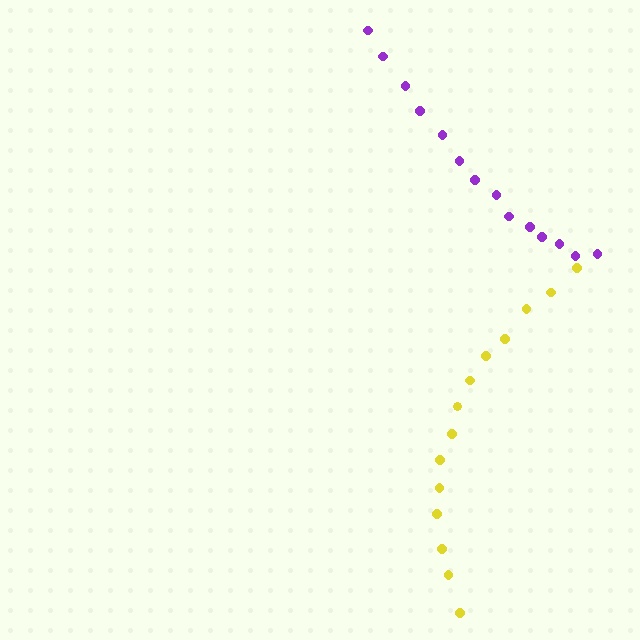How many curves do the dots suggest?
There are 2 distinct paths.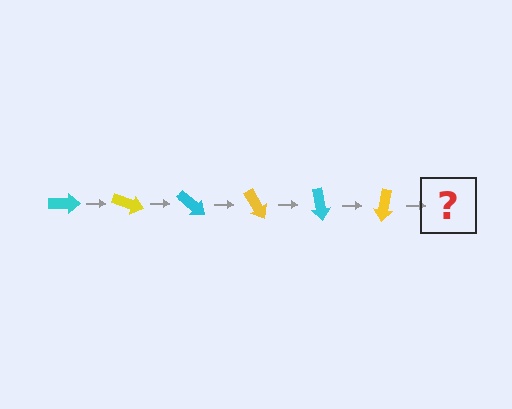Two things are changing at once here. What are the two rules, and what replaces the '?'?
The two rules are that it rotates 20 degrees each step and the color cycles through cyan and yellow. The '?' should be a cyan arrow, rotated 120 degrees from the start.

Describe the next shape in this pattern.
It should be a cyan arrow, rotated 120 degrees from the start.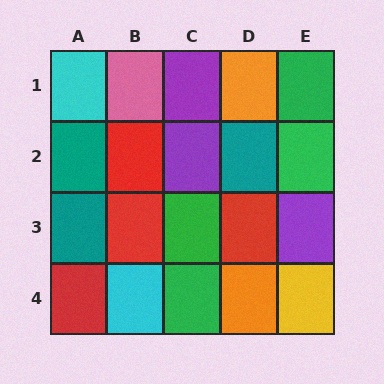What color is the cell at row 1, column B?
Pink.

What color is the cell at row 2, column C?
Purple.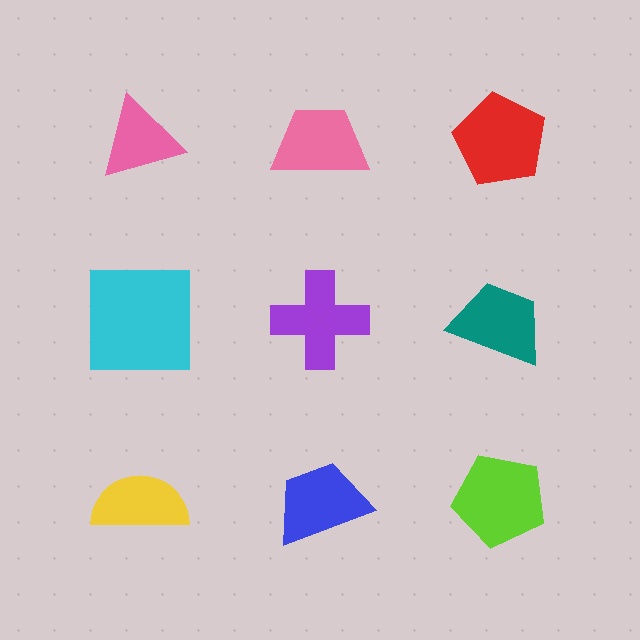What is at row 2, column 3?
A teal trapezoid.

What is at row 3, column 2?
A blue trapezoid.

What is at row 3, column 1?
A yellow semicircle.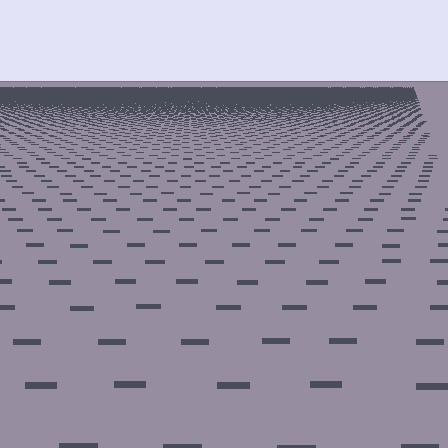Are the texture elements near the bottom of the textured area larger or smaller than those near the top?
Larger. Near the bottom, elements are closer to the viewer and appear at a bigger on-screen size.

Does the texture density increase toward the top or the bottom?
Density increases toward the top.